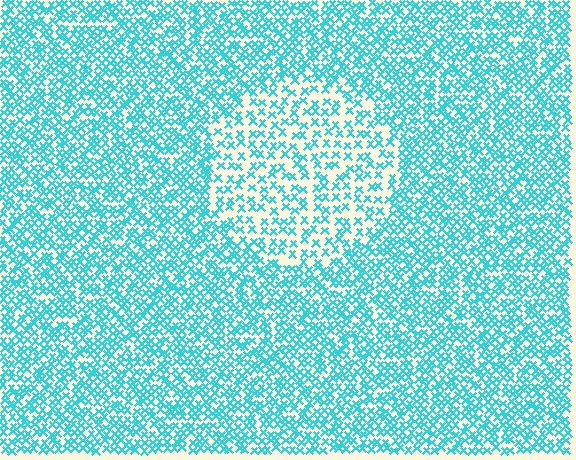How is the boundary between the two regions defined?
The boundary is defined by a change in element density (approximately 1.9x ratio). All elements are the same color, size, and shape.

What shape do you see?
I see a circle.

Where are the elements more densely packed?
The elements are more densely packed outside the circle boundary.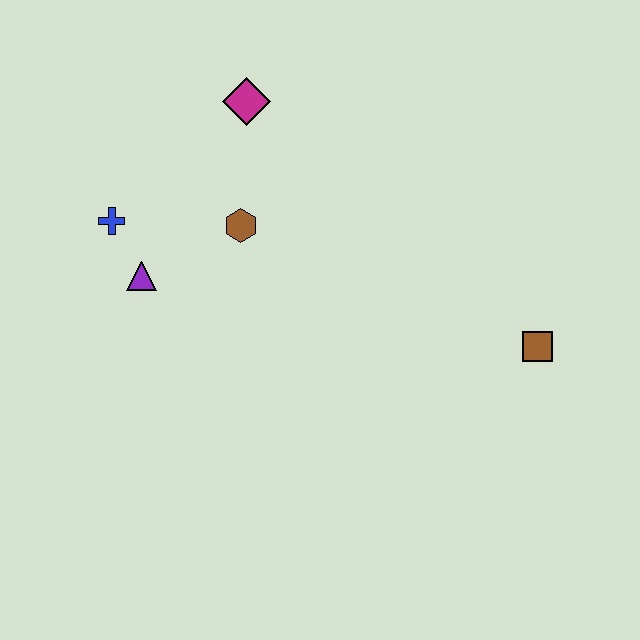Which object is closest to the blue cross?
The purple triangle is closest to the blue cross.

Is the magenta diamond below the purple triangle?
No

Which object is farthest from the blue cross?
The brown square is farthest from the blue cross.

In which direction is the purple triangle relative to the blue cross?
The purple triangle is below the blue cross.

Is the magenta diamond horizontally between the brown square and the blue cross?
Yes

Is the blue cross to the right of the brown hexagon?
No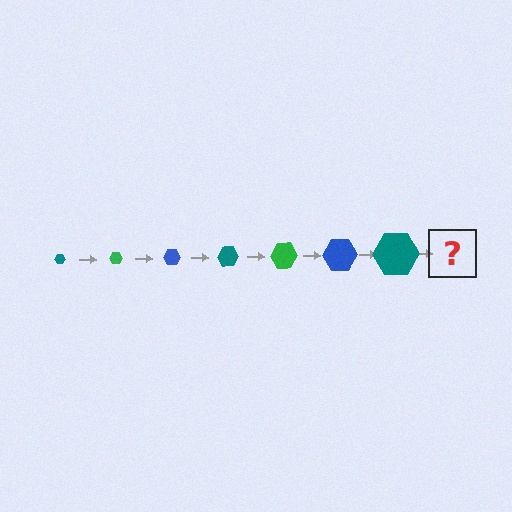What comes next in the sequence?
The next element should be a green hexagon, larger than the previous one.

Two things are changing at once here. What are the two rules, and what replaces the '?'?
The two rules are that the hexagon grows larger each step and the color cycles through teal, green, and blue. The '?' should be a green hexagon, larger than the previous one.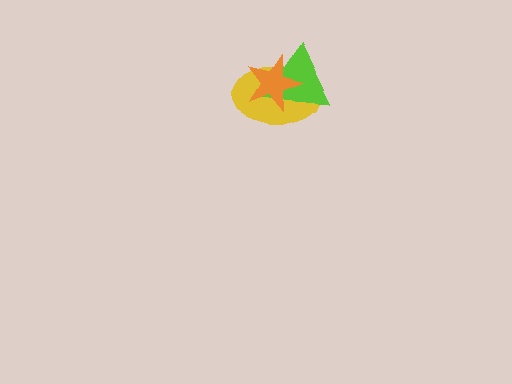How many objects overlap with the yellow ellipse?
2 objects overlap with the yellow ellipse.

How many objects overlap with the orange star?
2 objects overlap with the orange star.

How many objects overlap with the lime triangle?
2 objects overlap with the lime triangle.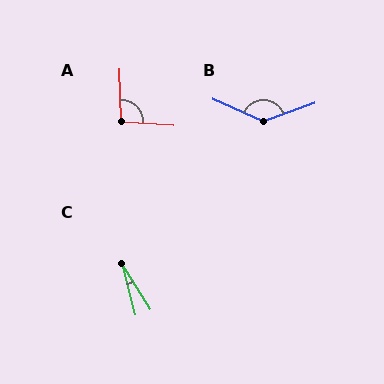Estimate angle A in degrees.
Approximately 96 degrees.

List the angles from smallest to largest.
C (18°), A (96°), B (136°).